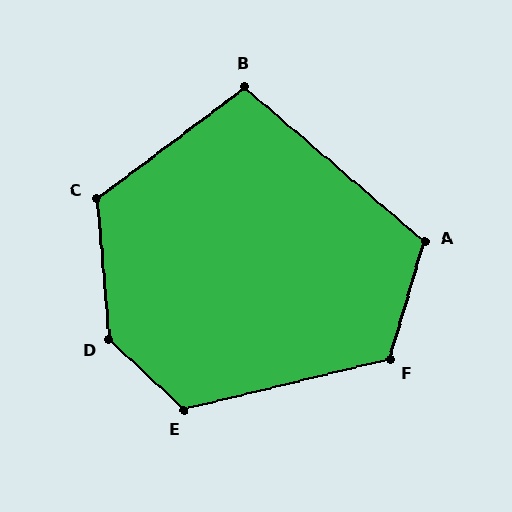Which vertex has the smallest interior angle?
B, at approximately 102 degrees.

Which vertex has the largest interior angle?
D, at approximately 138 degrees.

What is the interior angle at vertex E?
Approximately 124 degrees (obtuse).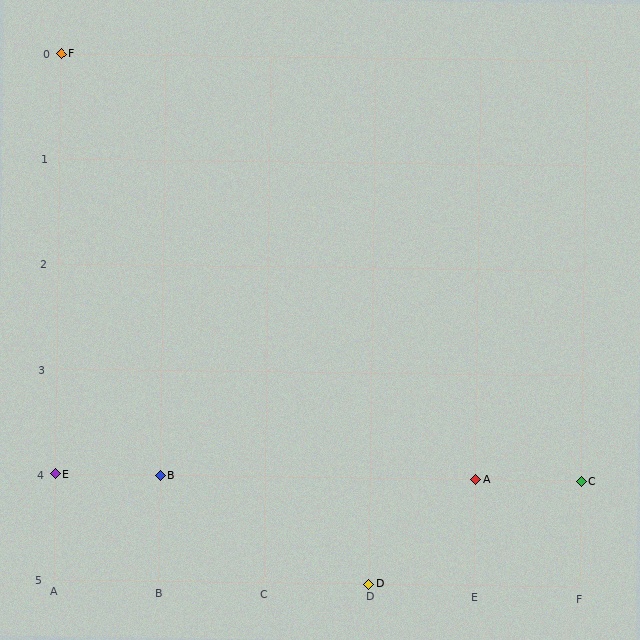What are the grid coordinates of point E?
Point E is at grid coordinates (A, 4).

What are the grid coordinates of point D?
Point D is at grid coordinates (D, 5).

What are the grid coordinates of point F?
Point F is at grid coordinates (A, 0).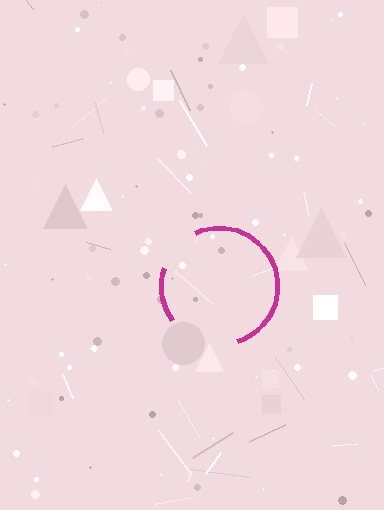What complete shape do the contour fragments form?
The contour fragments form a circle.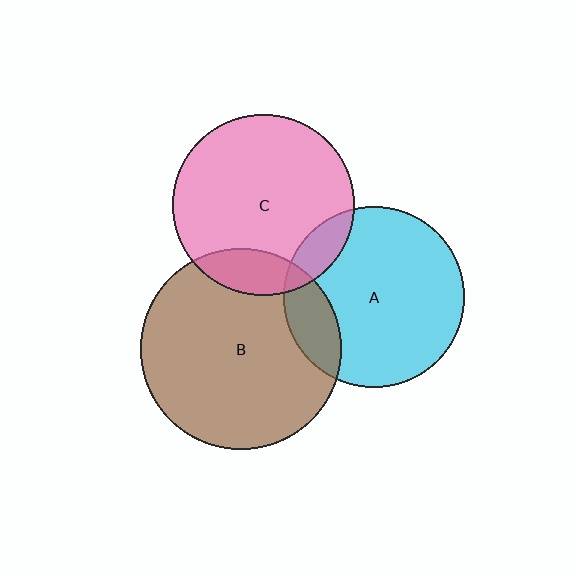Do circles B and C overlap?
Yes.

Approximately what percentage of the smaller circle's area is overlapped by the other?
Approximately 15%.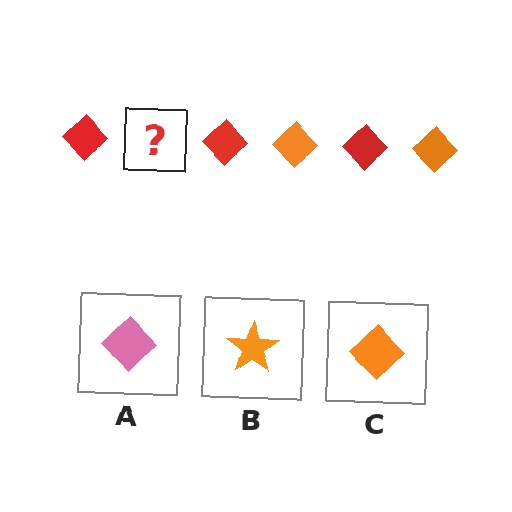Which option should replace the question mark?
Option C.